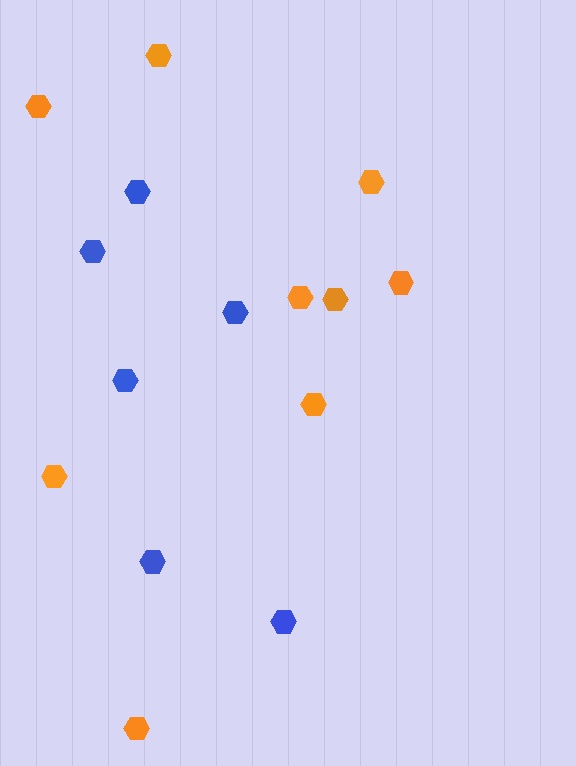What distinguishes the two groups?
There are 2 groups: one group of orange hexagons (9) and one group of blue hexagons (6).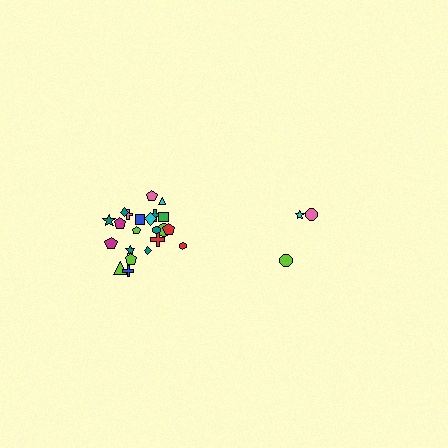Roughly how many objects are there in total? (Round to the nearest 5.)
Roughly 25 objects in total.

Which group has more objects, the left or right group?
The left group.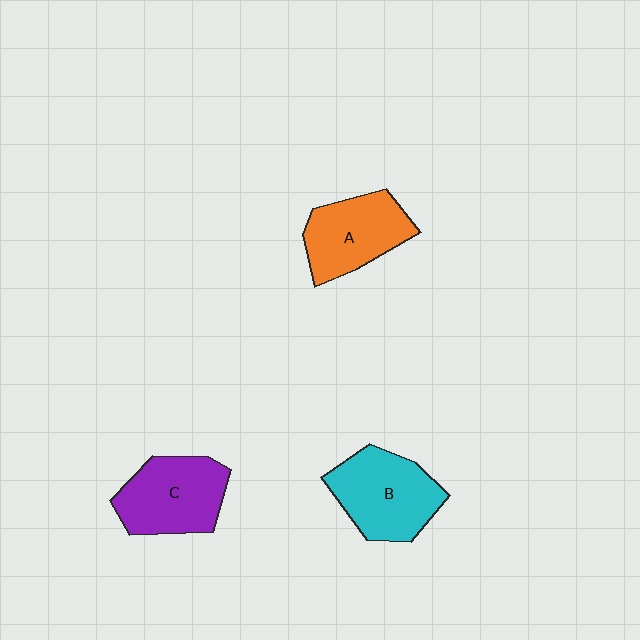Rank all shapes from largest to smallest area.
From largest to smallest: B (cyan), C (purple), A (orange).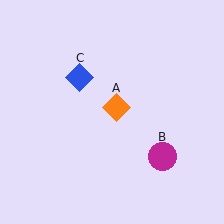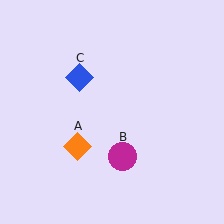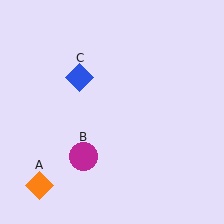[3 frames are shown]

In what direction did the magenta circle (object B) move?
The magenta circle (object B) moved left.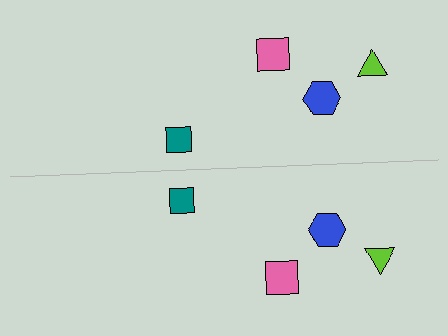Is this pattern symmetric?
Yes, this pattern has bilateral (reflection) symmetry.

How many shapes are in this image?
There are 8 shapes in this image.